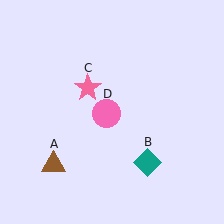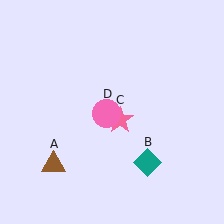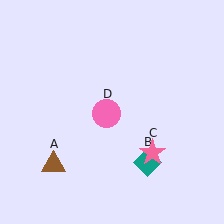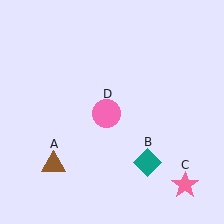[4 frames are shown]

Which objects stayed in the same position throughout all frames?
Brown triangle (object A) and teal diamond (object B) and pink circle (object D) remained stationary.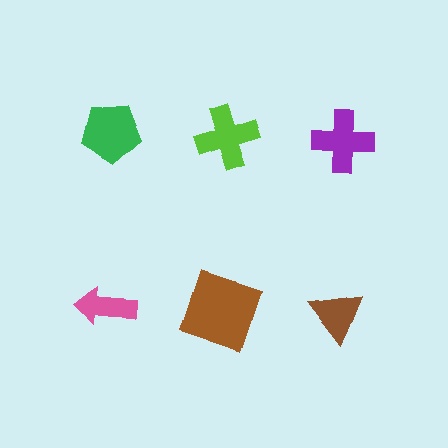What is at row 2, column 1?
A pink arrow.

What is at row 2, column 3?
A brown triangle.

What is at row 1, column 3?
A purple cross.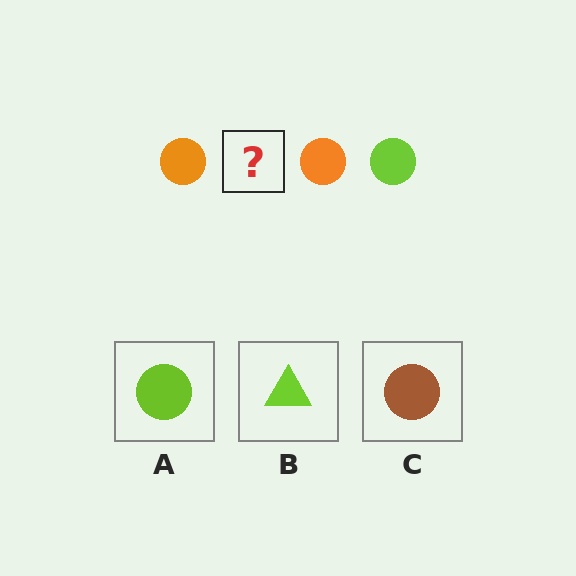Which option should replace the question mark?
Option A.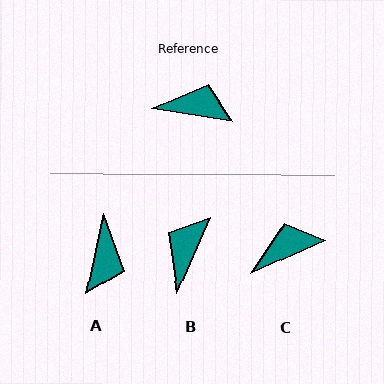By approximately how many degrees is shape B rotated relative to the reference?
Approximately 76 degrees counter-clockwise.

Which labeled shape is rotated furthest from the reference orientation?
A, about 92 degrees away.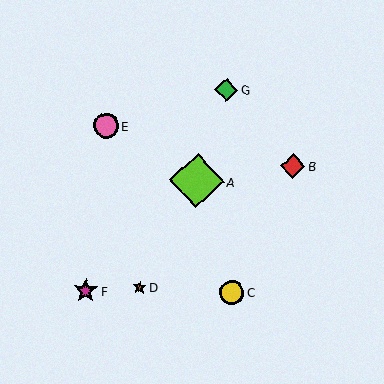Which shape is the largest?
The lime diamond (labeled A) is the largest.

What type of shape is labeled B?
Shape B is a red diamond.